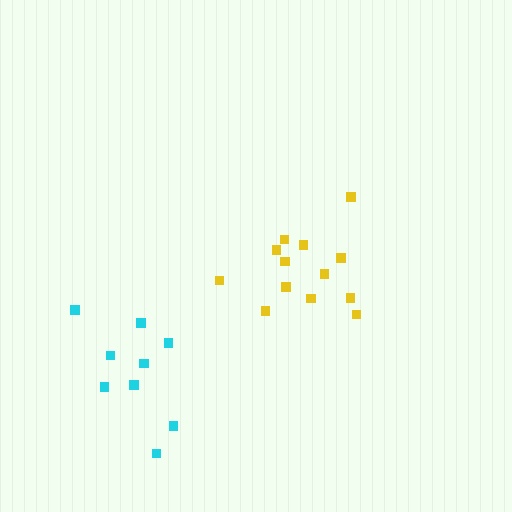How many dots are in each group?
Group 1: 13 dots, Group 2: 9 dots (22 total).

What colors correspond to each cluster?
The clusters are colored: yellow, cyan.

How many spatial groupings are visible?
There are 2 spatial groupings.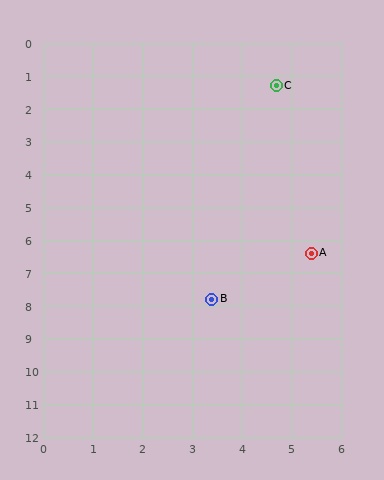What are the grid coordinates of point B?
Point B is at approximately (3.4, 7.8).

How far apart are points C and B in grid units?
Points C and B are about 6.6 grid units apart.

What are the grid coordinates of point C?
Point C is at approximately (4.7, 1.3).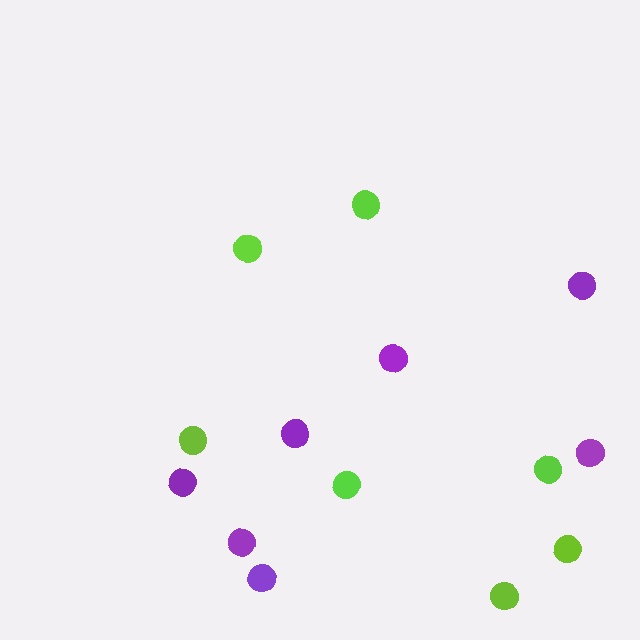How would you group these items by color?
There are 2 groups: one group of lime circles (7) and one group of purple circles (7).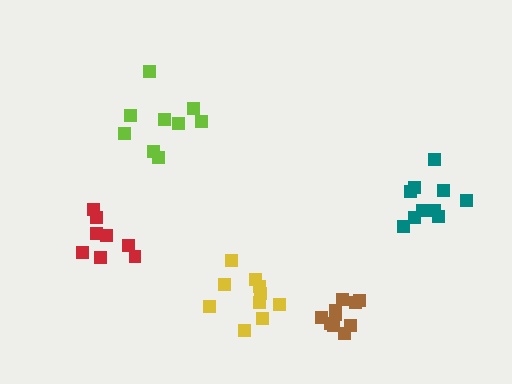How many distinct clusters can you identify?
There are 5 distinct clusters.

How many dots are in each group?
Group 1: 8 dots, Group 2: 9 dots, Group 3: 10 dots, Group 4: 10 dots, Group 5: 10 dots (47 total).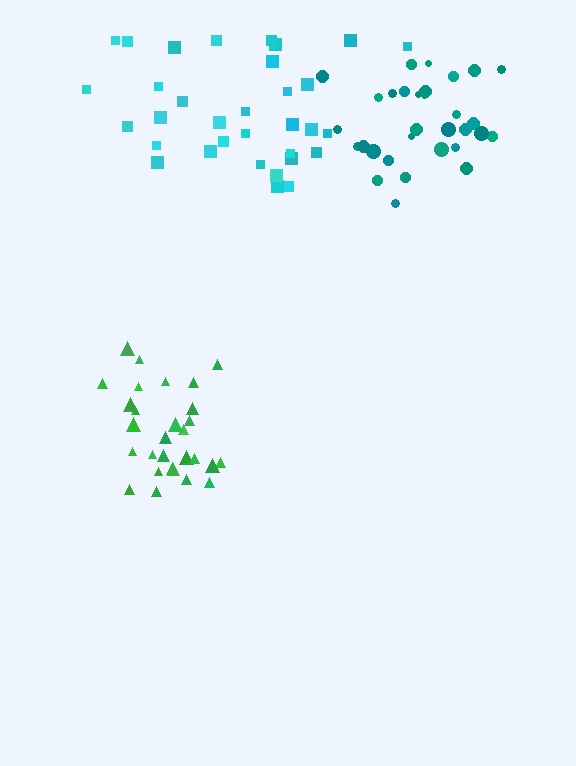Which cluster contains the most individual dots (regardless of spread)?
Cyan (33).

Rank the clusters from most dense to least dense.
green, teal, cyan.